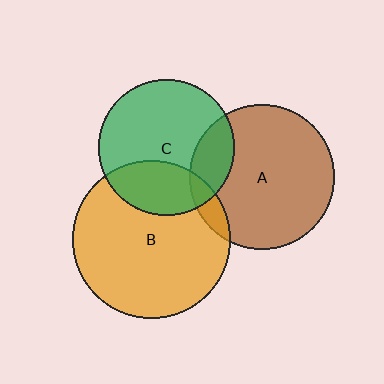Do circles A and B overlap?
Yes.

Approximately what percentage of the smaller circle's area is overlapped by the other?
Approximately 10%.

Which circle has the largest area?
Circle B (orange).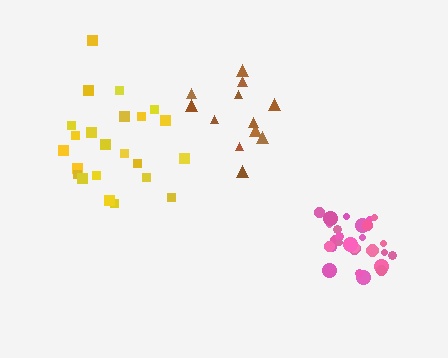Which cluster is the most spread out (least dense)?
Yellow.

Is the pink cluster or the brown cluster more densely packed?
Pink.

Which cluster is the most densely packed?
Pink.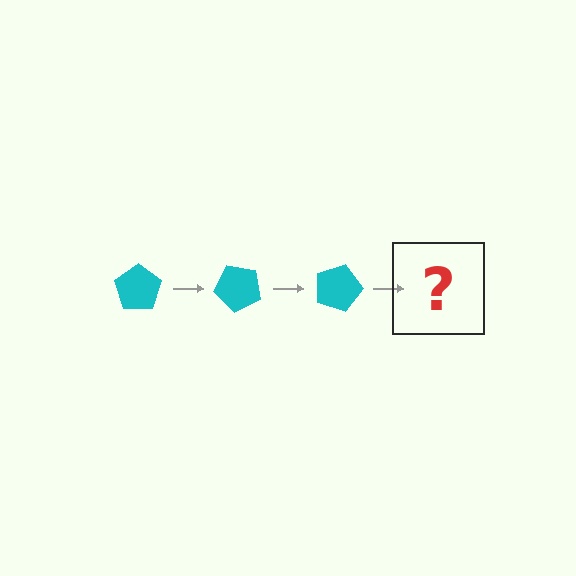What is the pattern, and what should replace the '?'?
The pattern is that the pentagon rotates 45 degrees each step. The '?' should be a cyan pentagon rotated 135 degrees.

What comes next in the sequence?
The next element should be a cyan pentagon rotated 135 degrees.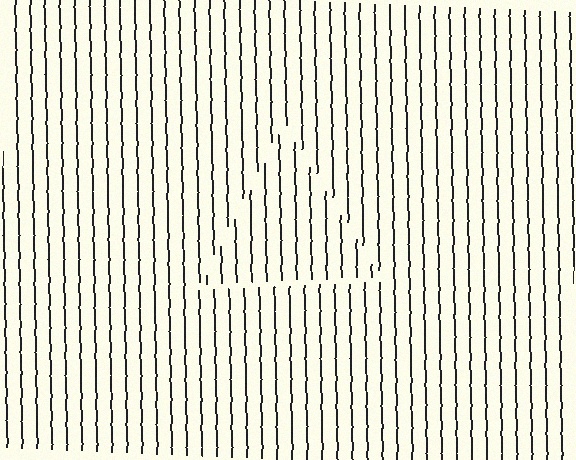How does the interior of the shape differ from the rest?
The interior of the shape contains the same grating, shifted by half a period — the contour is defined by the phase discontinuity where line-ends from the inner and outer gratings abut.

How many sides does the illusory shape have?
3 sides — the line-ends trace a triangle.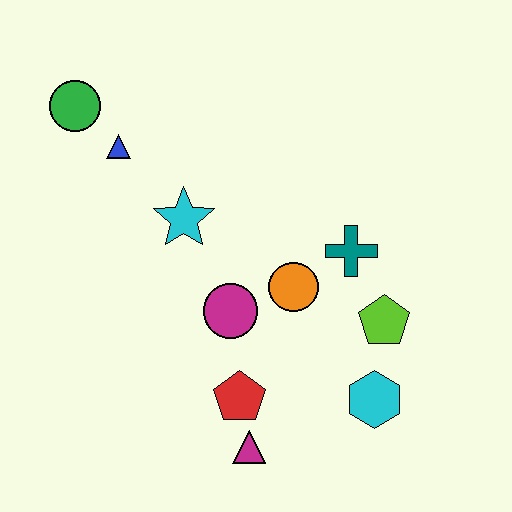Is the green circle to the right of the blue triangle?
No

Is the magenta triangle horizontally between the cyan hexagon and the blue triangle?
Yes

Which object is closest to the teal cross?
The orange circle is closest to the teal cross.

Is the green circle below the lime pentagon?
No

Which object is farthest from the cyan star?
The cyan hexagon is farthest from the cyan star.